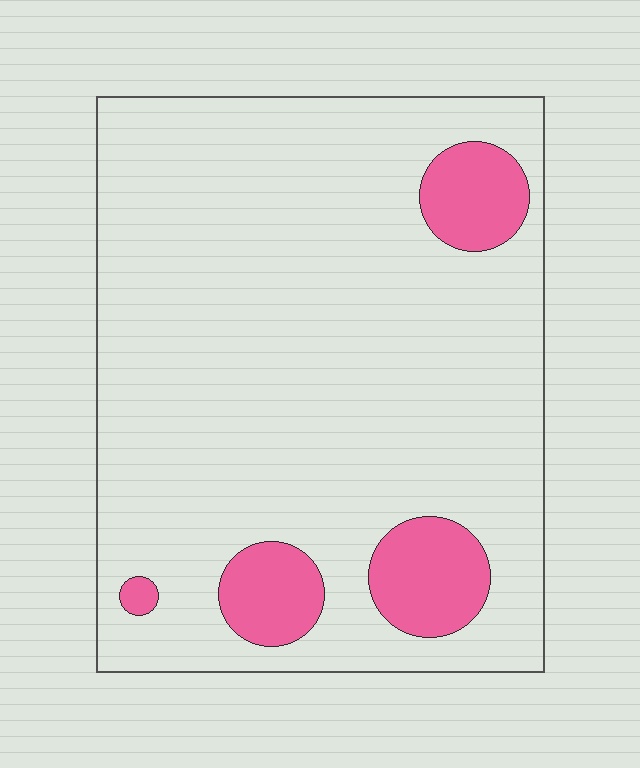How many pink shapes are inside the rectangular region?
4.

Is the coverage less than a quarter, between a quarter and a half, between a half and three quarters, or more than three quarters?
Less than a quarter.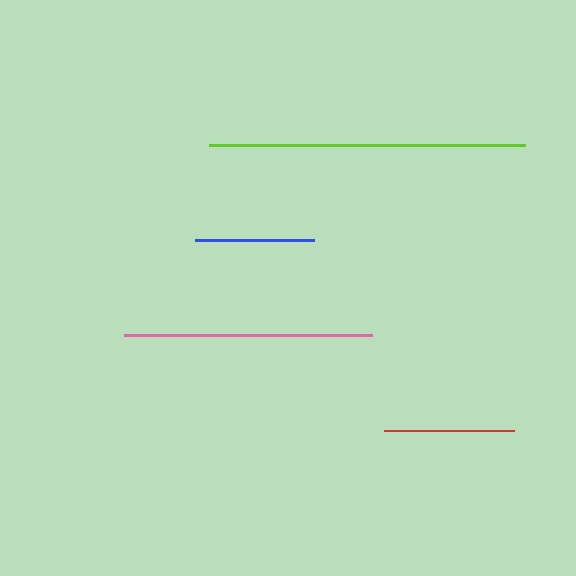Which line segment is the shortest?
The blue line is the shortest at approximately 119 pixels.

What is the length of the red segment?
The red segment is approximately 130 pixels long.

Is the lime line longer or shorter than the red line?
The lime line is longer than the red line.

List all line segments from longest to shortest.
From longest to shortest: lime, pink, red, blue.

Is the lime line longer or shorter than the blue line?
The lime line is longer than the blue line.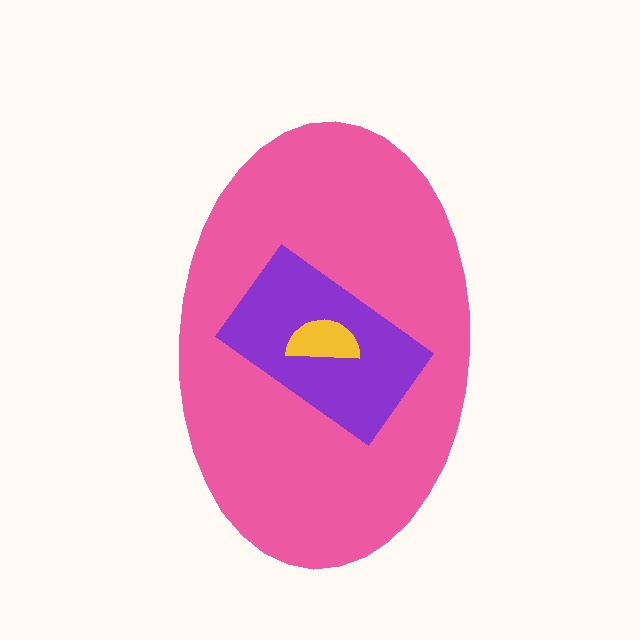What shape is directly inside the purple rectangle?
The yellow semicircle.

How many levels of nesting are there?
3.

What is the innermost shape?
The yellow semicircle.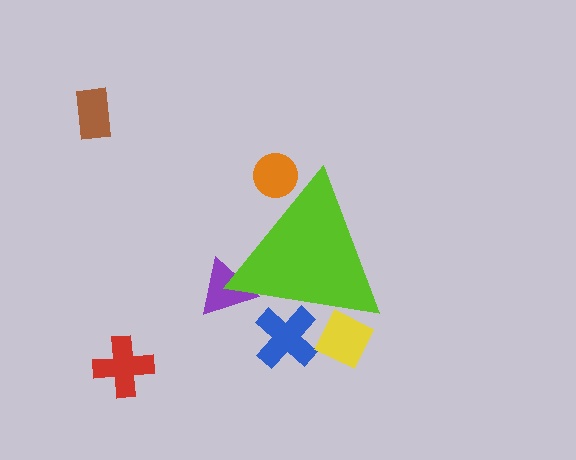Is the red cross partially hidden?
No, the red cross is fully visible.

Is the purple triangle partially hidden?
Yes, the purple triangle is partially hidden behind the lime triangle.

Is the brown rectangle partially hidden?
No, the brown rectangle is fully visible.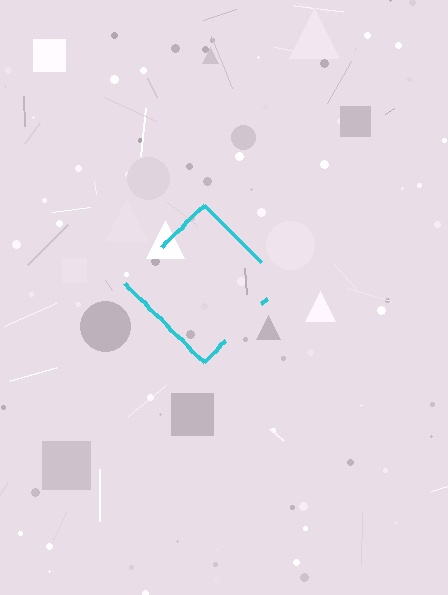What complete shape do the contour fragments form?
The contour fragments form a diamond.